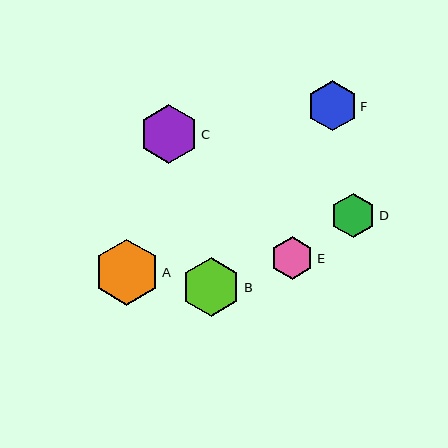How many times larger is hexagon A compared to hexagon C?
Hexagon A is approximately 1.1 times the size of hexagon C.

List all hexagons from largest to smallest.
From largest to smallest: A, B, C, F, D, E.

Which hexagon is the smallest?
Hexagon E is the smallest with a size of approximately 44 pixels.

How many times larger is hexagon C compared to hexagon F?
Hexagon C is approximately 1.2 times the size of hexagon F.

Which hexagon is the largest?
Hexagon A is the largest with a size of approximately 66 pixels.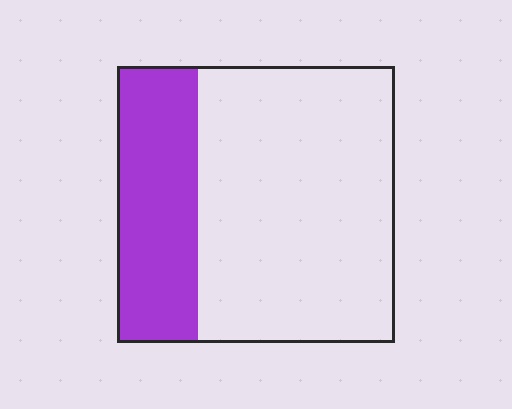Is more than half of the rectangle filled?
No.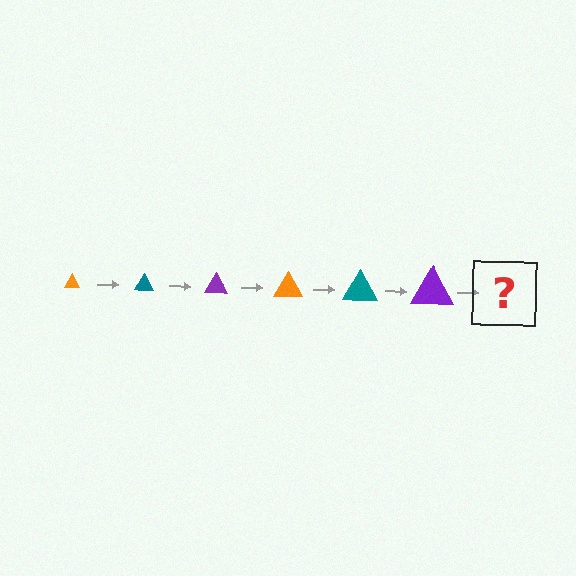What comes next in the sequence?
The next element should be an orange triangle, larger than the previous one.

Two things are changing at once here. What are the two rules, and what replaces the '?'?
The two rules are that the triangle grows larger each step and the color cycles through orange, teal, and purple. The '?' should be an orange triangle, larger than the previous one.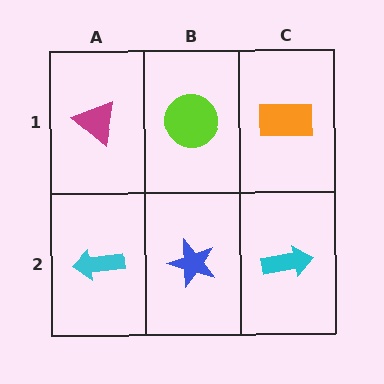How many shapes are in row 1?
3 shapes.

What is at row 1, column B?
A lime circle.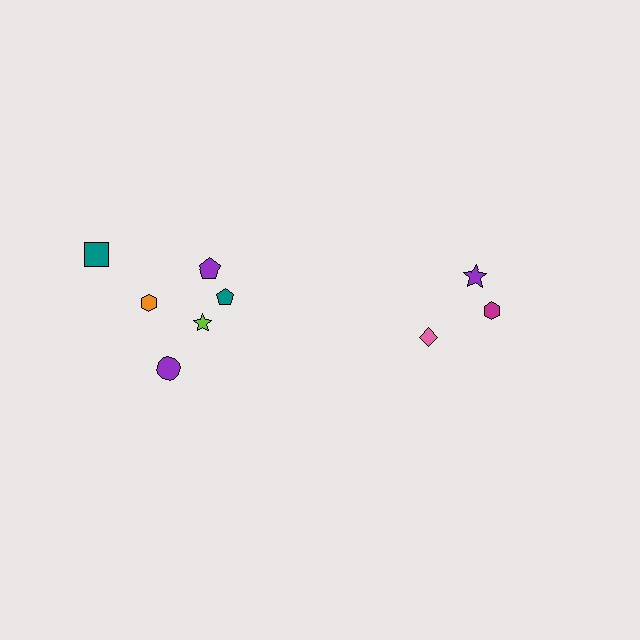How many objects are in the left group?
There are 6 objects.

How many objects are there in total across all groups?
There are 9 objects.